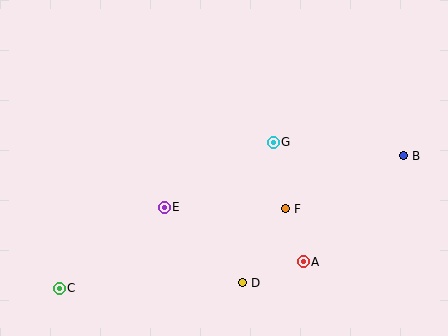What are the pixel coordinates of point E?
Point E is at (164, 207).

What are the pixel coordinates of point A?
Point A is at (303, 262).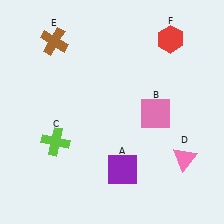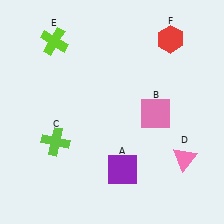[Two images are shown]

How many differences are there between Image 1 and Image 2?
There is 1 difference between the two images.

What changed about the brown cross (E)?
In Image 1, E is brown. In Image 2, it changed to lime.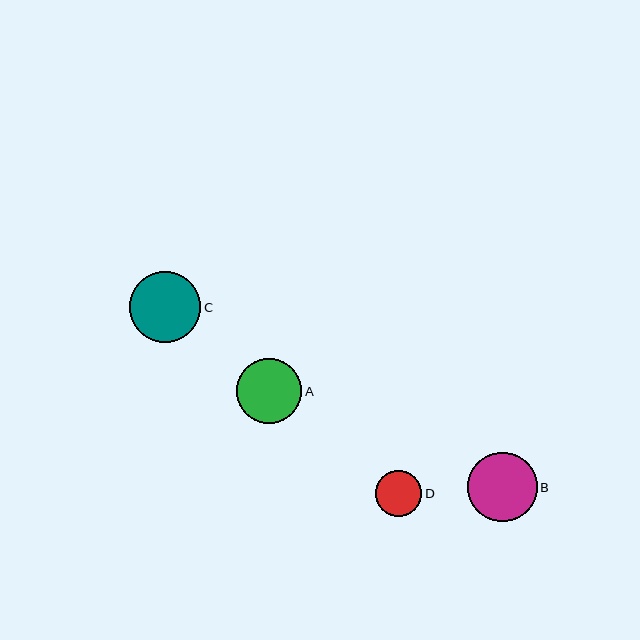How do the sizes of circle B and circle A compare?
Circle B and circle A are approximately the same size.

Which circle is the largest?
Circle C is the largest with a size of approximately 71 pixels.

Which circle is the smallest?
Circle D is the smallest with a size of approximately 46 pixels.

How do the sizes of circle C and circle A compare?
Circle C and circle A are approximately the same size.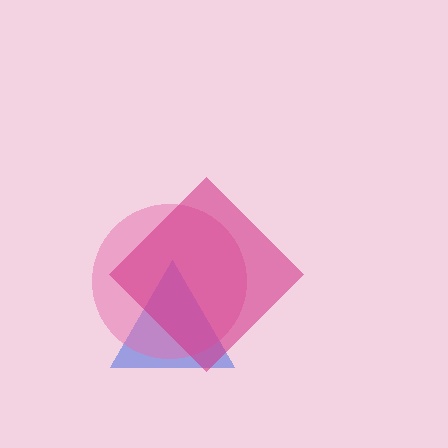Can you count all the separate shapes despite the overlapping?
Yes, there are 3 separate shapes.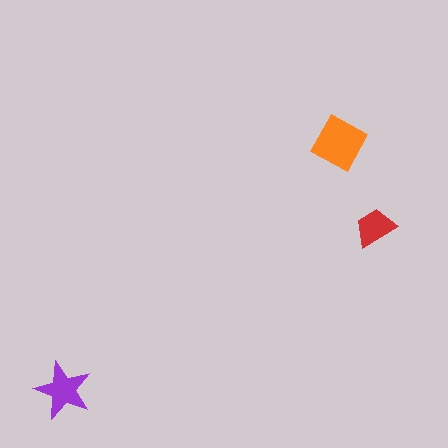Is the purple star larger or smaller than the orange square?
Smaller.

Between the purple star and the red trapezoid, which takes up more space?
The purple star.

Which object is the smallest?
The red trapezoid.